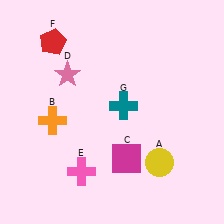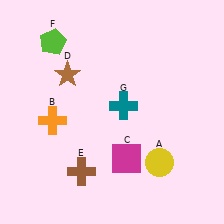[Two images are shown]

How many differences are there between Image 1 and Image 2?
There are 3 differences between the two images.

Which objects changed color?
D changed from pink to brown. E changed from pink to brown. F changed from red to lime.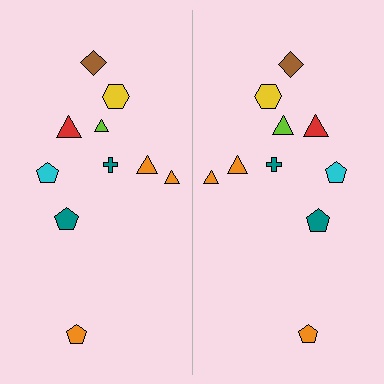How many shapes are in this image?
There are 20 shapes in this image.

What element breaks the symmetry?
The lime triangle on the right side has a different size than its mirror counterpart.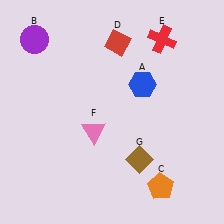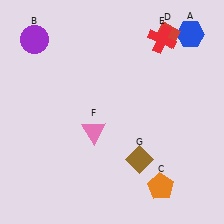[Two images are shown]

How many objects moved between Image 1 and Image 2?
2 objects moved between the two images.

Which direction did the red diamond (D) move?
The red diamond (D) moved right.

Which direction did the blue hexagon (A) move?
The blue hexagon (A) moved up.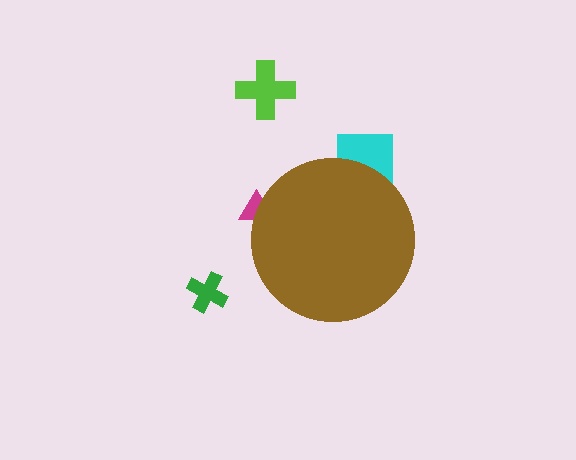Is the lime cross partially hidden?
No, the lime cross is fully visible.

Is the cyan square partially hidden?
Yes, the cyan square is partially hidden behind the brown circle.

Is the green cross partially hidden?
No, the green cross is fully visible.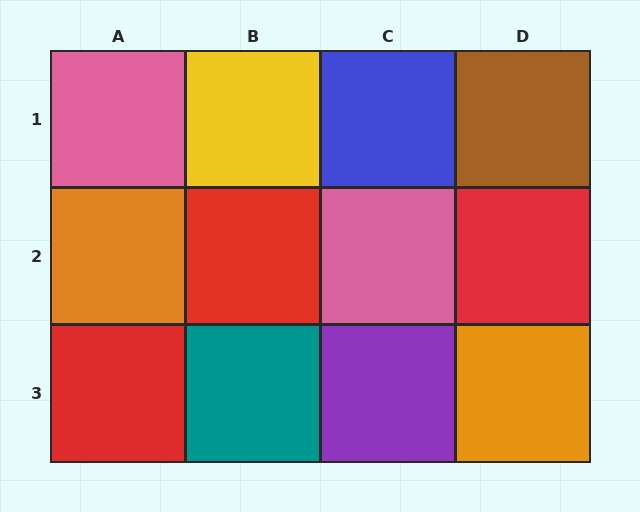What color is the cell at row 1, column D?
Brown.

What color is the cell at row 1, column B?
Yellow.